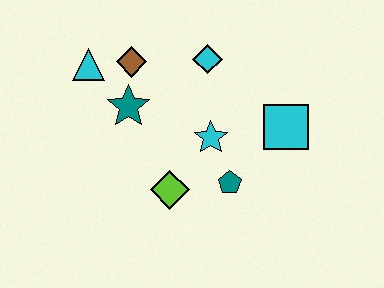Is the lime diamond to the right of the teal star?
Yes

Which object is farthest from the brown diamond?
The cyan square is farthest from the brown diamond.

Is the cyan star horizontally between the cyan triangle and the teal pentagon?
Yes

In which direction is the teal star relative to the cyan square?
The teal star is to the left of the cyan square.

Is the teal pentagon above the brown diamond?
No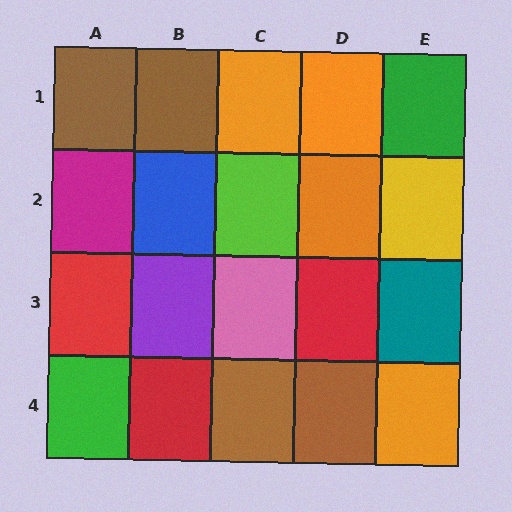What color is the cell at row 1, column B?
Brown.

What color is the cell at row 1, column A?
Brown.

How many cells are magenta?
1 cell is magenta.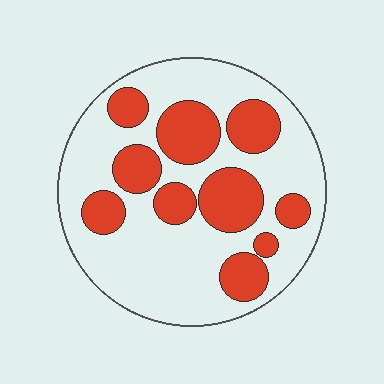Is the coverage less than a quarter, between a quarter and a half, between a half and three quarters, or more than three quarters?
Between a quarter and a half.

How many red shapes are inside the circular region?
10.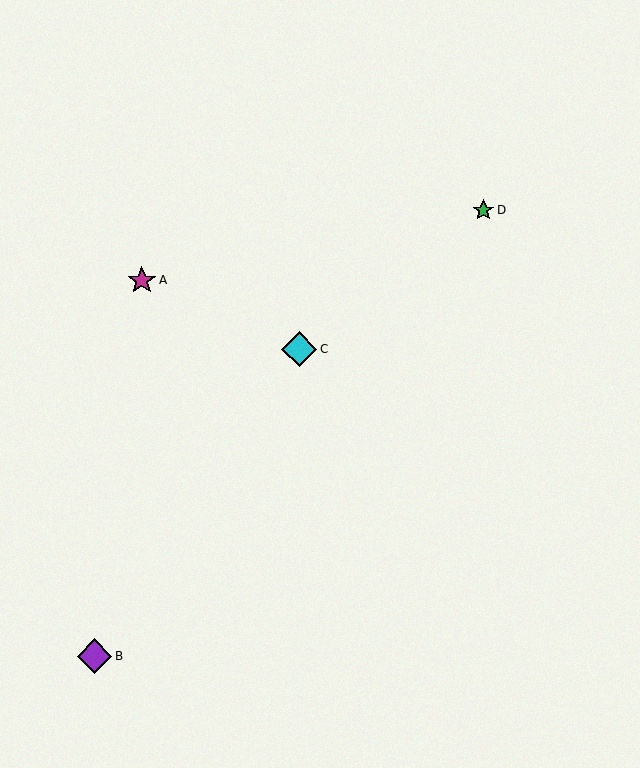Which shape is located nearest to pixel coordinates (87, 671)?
The purple diamond (labeled B) at (94, 656) is nearest to that location.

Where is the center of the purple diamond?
The center of the purple diamond is at (94, 656).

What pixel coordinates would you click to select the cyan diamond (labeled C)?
Click at (299, 349) to select the cyan diamond C.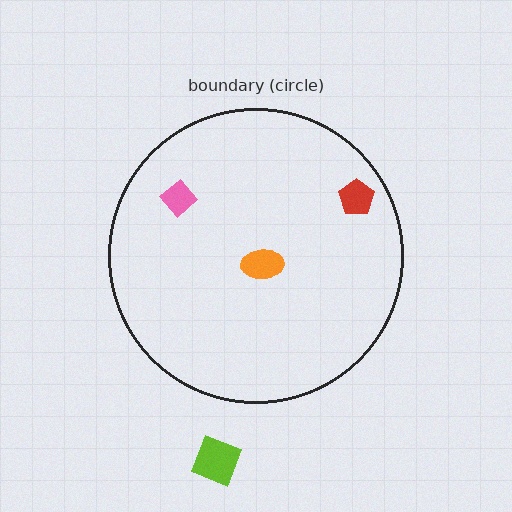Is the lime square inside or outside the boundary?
Outside.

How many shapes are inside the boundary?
3 inside, 1 outside.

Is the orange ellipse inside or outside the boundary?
Inside.